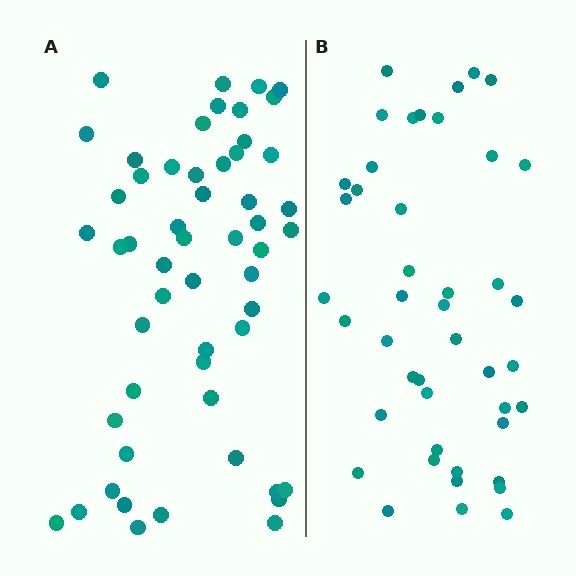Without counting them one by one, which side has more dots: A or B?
Region A (the left region) has more dots.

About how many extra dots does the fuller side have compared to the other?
Region A has roughly 10 or so more dots than region B.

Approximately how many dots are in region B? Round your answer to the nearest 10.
About 40 dots. (The exact count is 44, which rounds to 40.)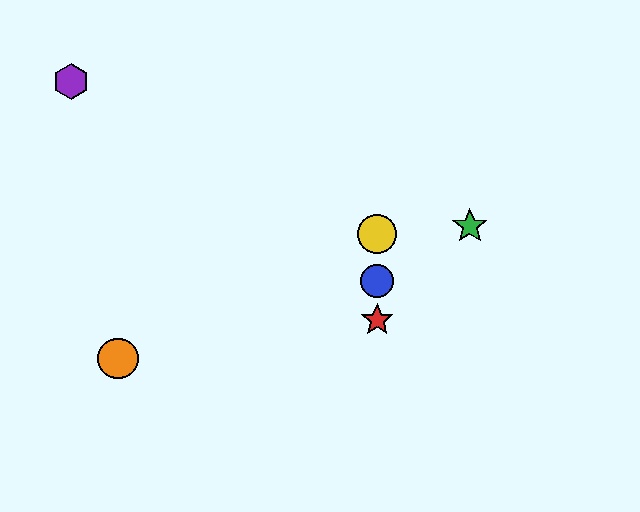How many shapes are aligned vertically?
3 shapes (the red star, the blue circle, the yellow circle) are aligned vertically.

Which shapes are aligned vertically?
The red star, the blue circle, the yellow circle are aligned vertically.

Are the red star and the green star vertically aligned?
No, the red star is at x≈377 and the green star is at x≈470.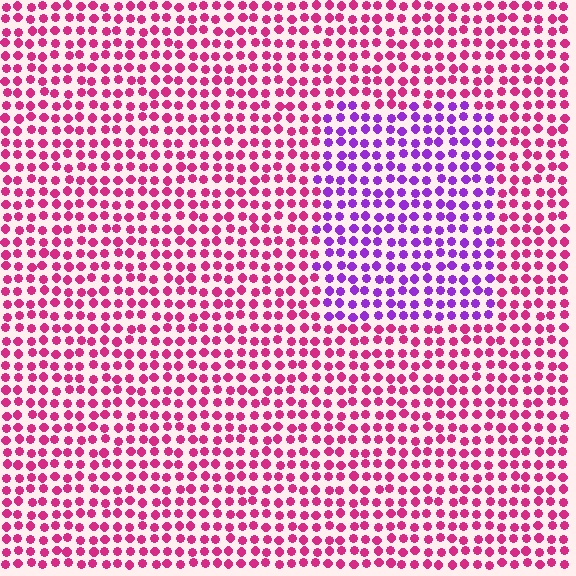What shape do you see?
I see a rectangle.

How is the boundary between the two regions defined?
The boundary is defined purely by a slight shift in hue (about 50 degrees). Spacing, size, and orientation are identical on both sides.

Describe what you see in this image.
The image is filled with small magenta elements in a uniform arrangement. A rectangle-shaped region is visible where the elements are tinted to a slightly different hue, forming a subtle color boundary.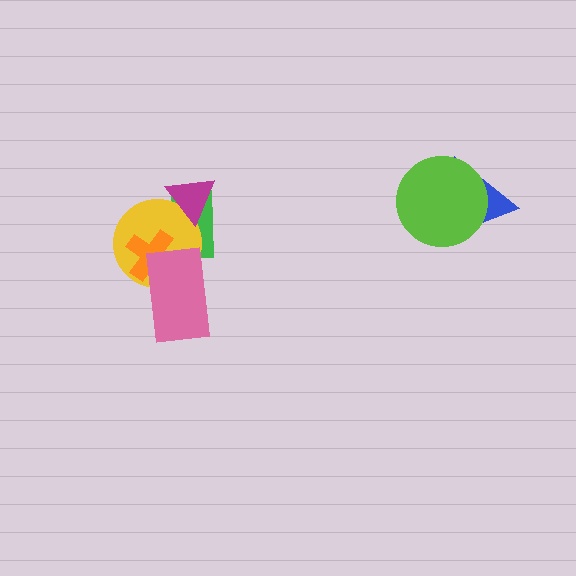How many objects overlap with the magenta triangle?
2 objects overlap with the magenta triangle.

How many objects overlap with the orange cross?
3 objects overlap with the orange cross.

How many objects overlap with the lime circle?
1 object overlaps with the lime circle.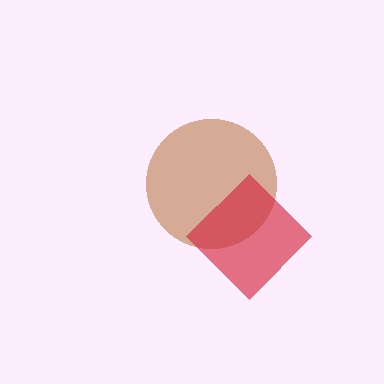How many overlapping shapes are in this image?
There are 2 overlapping shapes in the image.